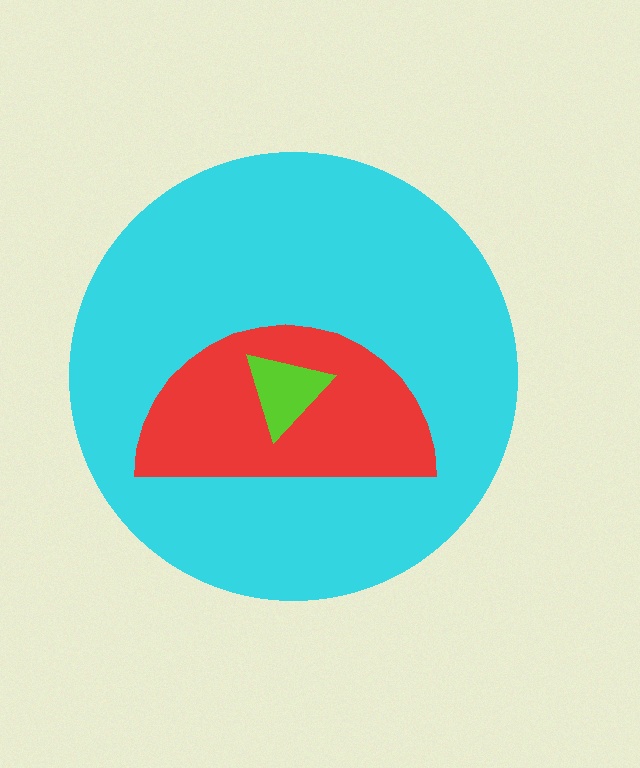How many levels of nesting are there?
3.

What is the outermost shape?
The cyan circle.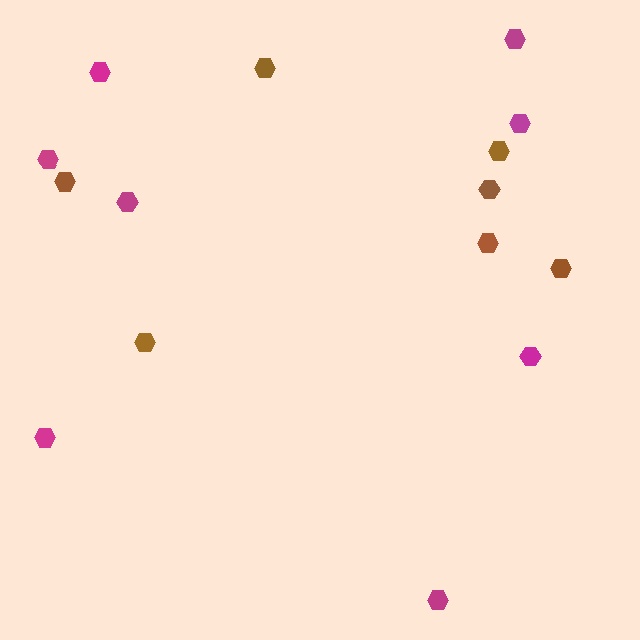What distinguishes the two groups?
There are 2 groups: one group of magenta hexagons (8) and one group of brown hexagons (7).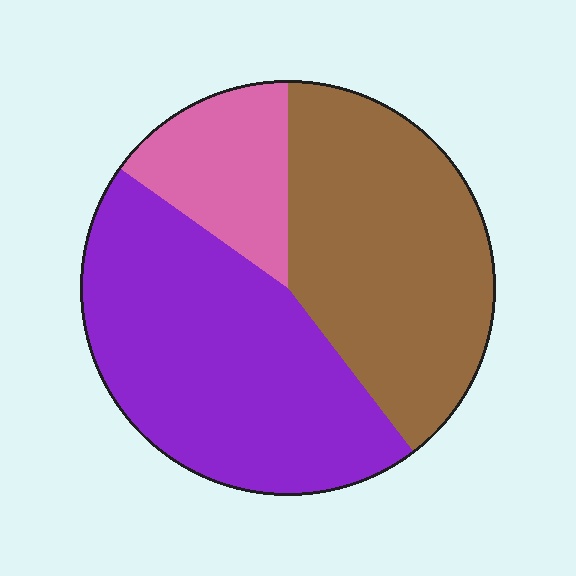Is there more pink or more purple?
Purple.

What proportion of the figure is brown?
Brown takes up about two fifths (2/5) of the figure.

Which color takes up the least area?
Pink, at roughly 15%.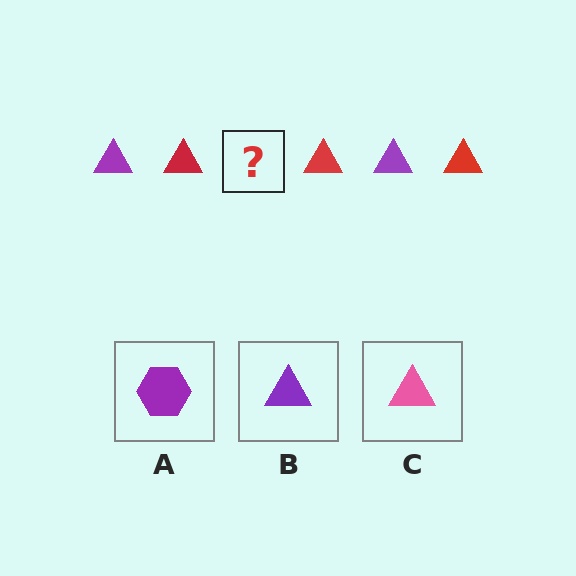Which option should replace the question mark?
Option B.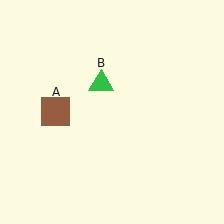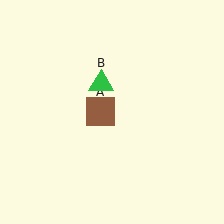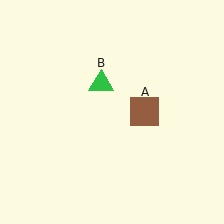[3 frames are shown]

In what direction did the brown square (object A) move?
The brown square (object A) moved right.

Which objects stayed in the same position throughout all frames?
Green triangle (object B) remained stationary.